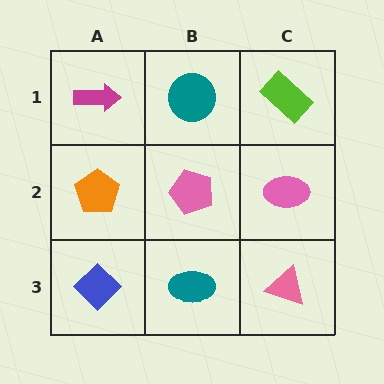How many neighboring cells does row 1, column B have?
3.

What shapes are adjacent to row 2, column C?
A lime rectangle (row 1, column C), a pink triangle (row 3, column C), a pink pentagon (row 2, column B).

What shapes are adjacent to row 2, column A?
A magenta arrow (row 1, column A), a blue diamond (row 3, column A), a pink pentagon (row 2, column B).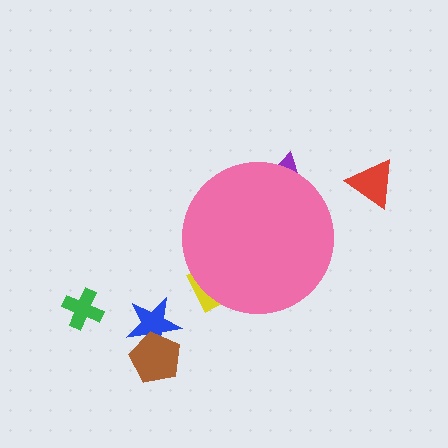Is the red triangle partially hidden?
No, the red triangle is fully visible.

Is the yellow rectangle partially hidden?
Yes, the yellow rectangle is partially hidden behind the pink circle.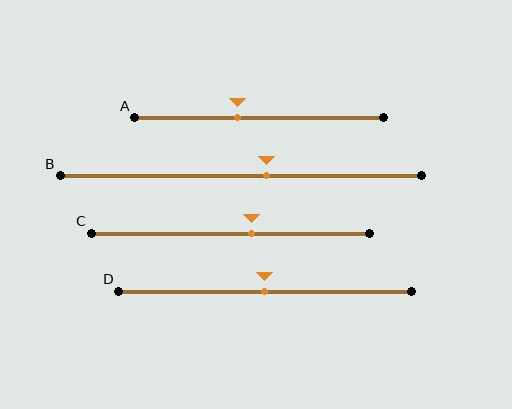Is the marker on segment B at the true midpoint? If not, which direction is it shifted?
No, the marker on segment B is shifted to the right by about 7% of the segment length.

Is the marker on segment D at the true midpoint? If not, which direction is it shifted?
Yes, the marker on segment D is at the true midpoint.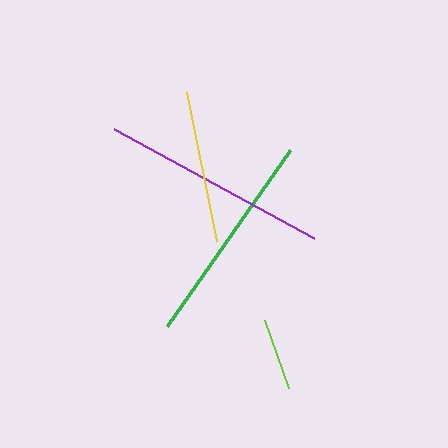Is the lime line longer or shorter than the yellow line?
The yellow line is longer than the lime line.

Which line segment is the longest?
The purple line is the longest at approximately 228 pixels.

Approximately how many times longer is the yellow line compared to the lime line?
The yellow line is approximately 2.1 times the length of the lime line.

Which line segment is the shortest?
The lime line is the shortest at approximately 72 pixels.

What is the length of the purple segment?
The purple segment is approximately 228 pixels long.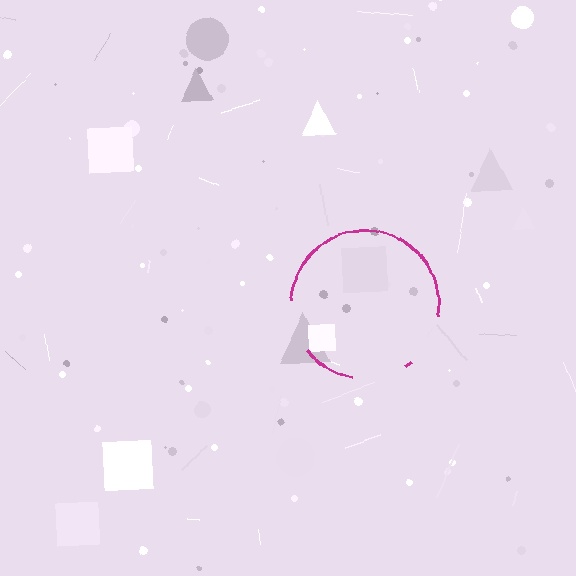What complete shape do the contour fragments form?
The contour fragments form a circle.